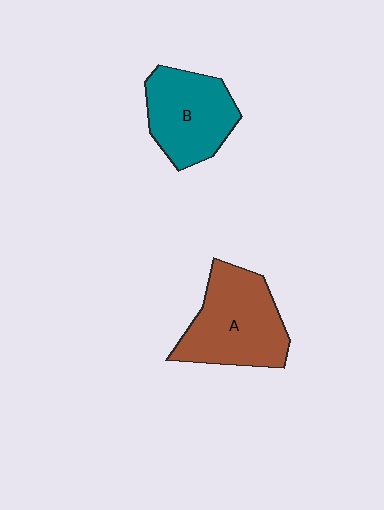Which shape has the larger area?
Shape A (brown).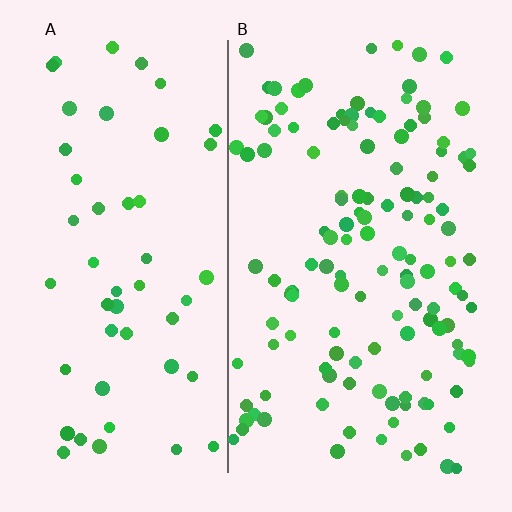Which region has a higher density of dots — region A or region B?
B (the right).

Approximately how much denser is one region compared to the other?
Approximately 2.4× — region B over region A.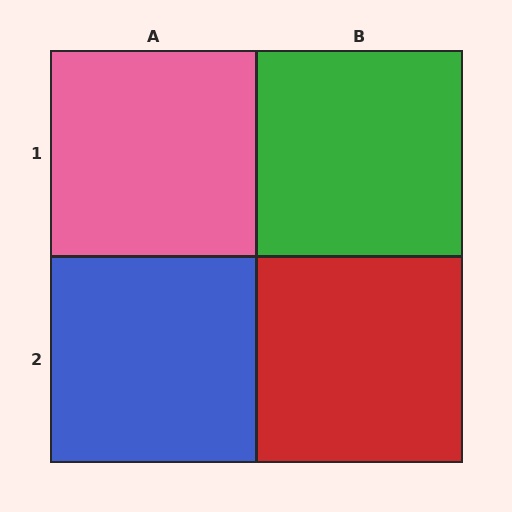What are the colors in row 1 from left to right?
Pink, green.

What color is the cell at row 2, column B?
Red.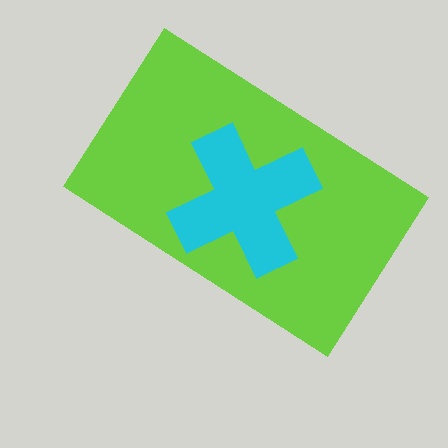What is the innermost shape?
The cyan cross.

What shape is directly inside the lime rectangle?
The cyan cross.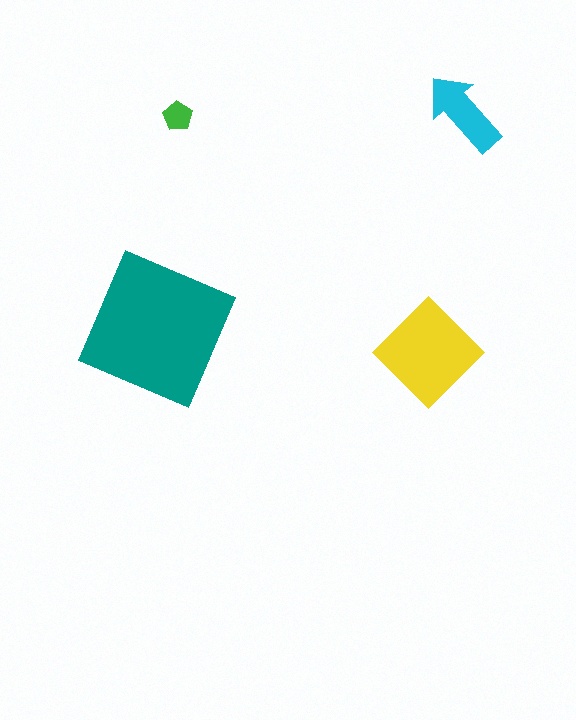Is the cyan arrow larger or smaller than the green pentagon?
Larger.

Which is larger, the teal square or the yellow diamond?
The teal square.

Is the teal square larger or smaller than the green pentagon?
Larger.